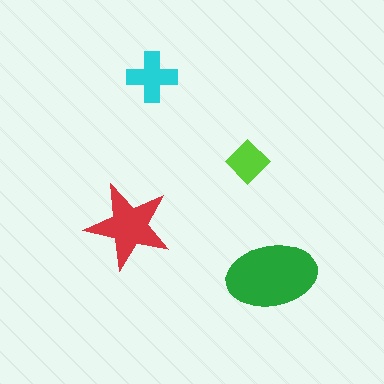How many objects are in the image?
There are 4 objects in the image.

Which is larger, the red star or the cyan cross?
The red star.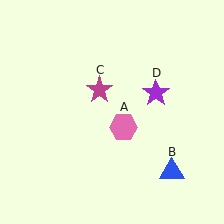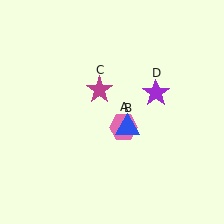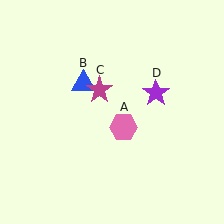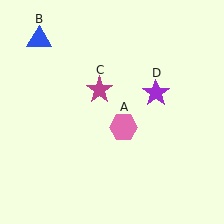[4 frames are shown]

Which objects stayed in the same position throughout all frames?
Pink hexagon (object A) and magenta star (object C) and purple star (object D) remained stationary.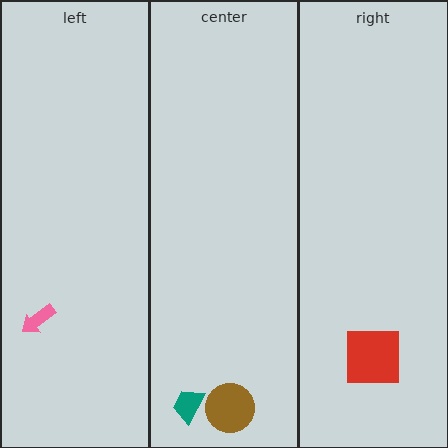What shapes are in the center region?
The brown circle, the teal trapezoid.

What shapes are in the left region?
The pink arrow.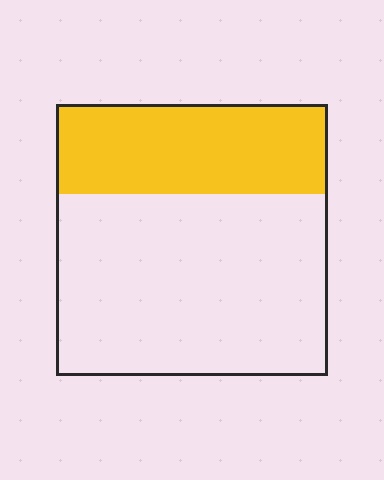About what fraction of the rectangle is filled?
About one third (1/3).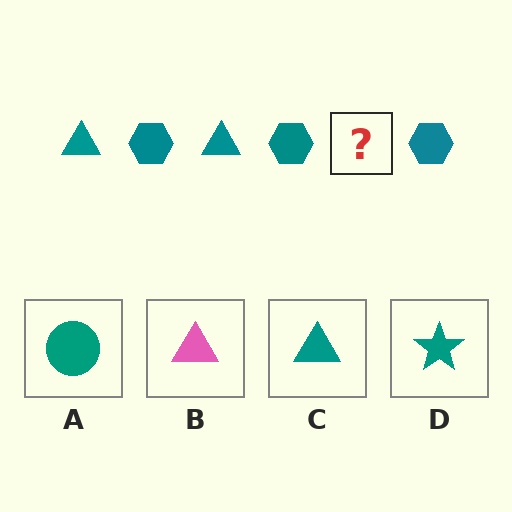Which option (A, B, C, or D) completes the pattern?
C.